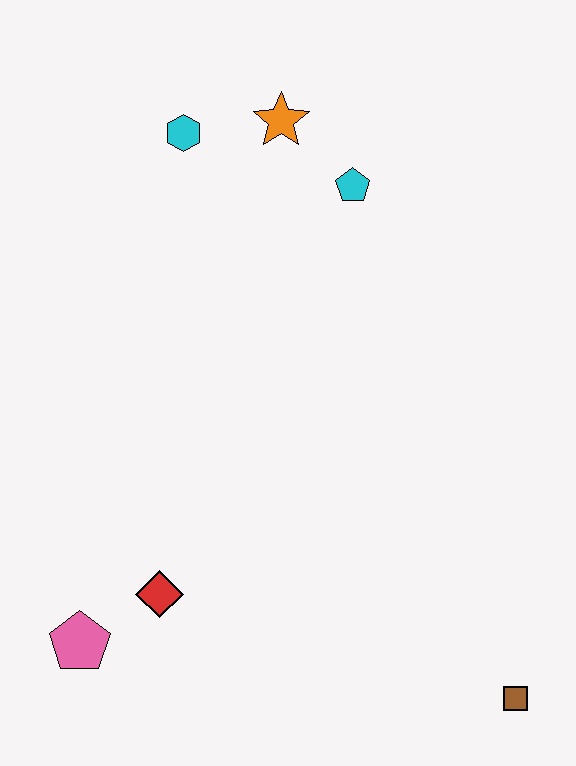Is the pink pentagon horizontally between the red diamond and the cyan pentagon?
No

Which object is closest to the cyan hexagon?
The orange star is closest to the cyan hexagon.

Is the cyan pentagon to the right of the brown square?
No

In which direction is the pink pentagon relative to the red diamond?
The pink pentagon is to the left of the red diamond.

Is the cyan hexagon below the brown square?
No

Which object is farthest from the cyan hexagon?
The brown square is farthest from the cyan hexagon.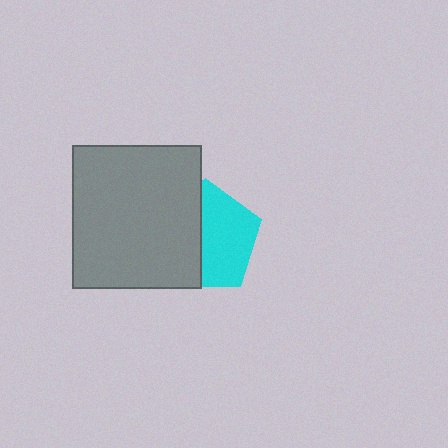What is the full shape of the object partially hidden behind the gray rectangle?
The partially hidden object is a cyan pentagon.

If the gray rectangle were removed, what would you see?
You would see the complete cyan pentagon.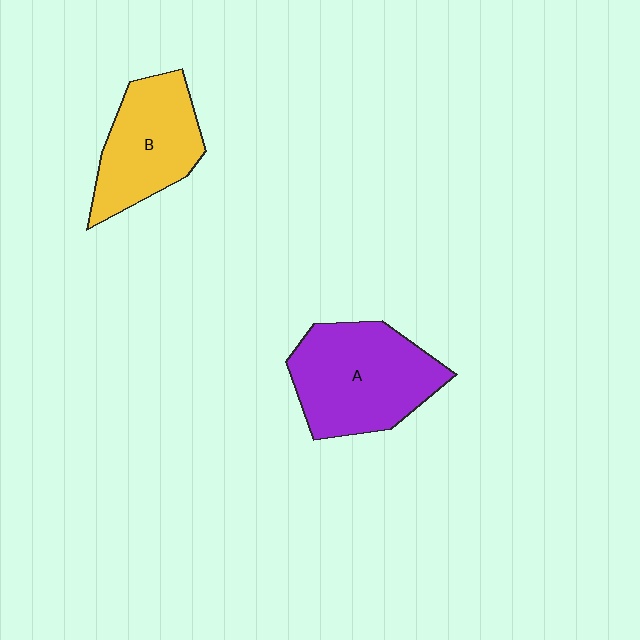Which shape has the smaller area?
Shape B (yellow).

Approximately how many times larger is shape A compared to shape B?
Approximately 1.3 times.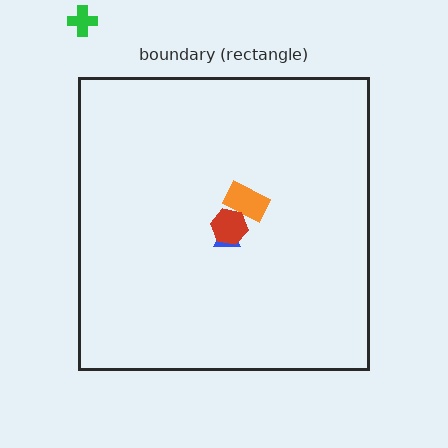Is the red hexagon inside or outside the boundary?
Inside.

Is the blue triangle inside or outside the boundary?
Inside.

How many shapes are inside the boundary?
3 inside, 1 outside.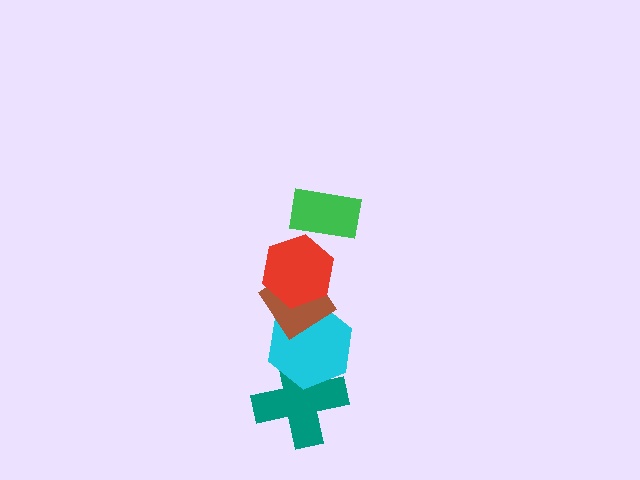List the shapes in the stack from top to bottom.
From top to bottom: the green rectangle, the red hexagon, the brown diamond, the cyan hexagon, the teal cross.